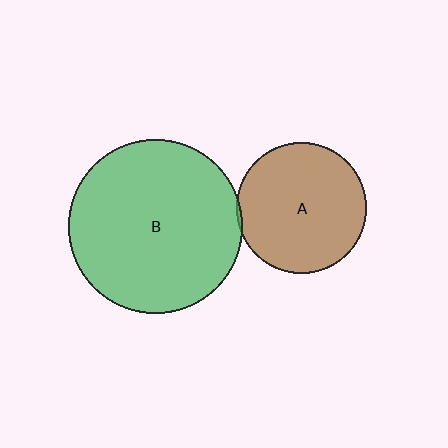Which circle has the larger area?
Circle B (green).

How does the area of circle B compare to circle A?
Approximately 1.8 times.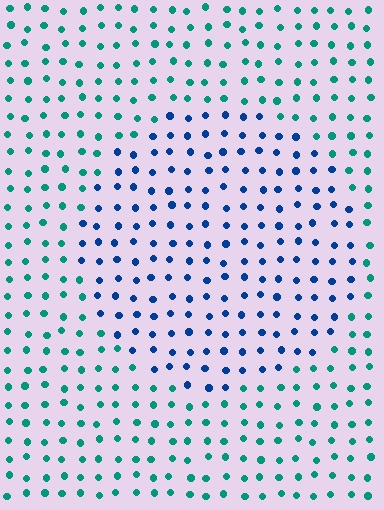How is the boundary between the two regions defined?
The boundary is defined purely by a slight shift in hue (about 47 degrees). Spacing, size, and orientation are identical on both sides.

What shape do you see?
I see a circle.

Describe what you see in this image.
The image is filled with small teal elements in a uniform arrangement. A circle-shaped region is visible where the elements are tinted to a slightly different hue, forming a subtle color boundary.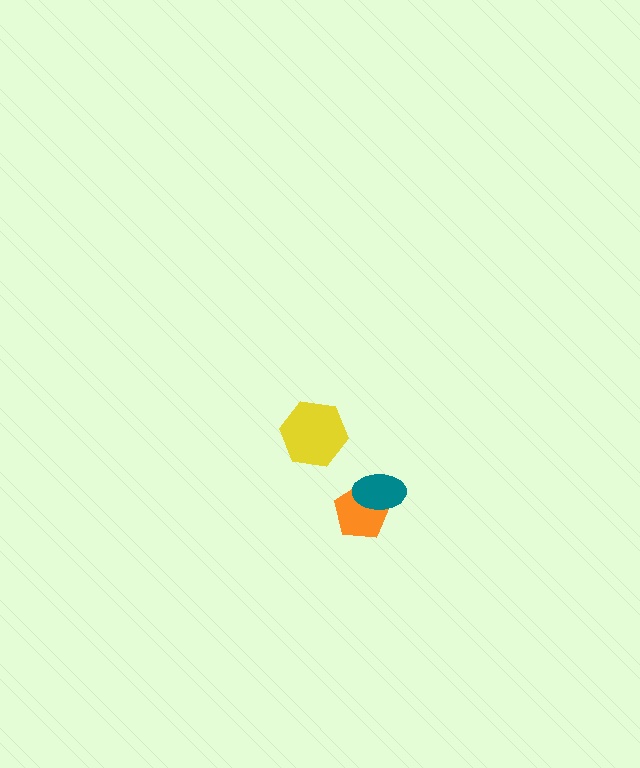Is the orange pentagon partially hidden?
Yes, it is partially covered by another shape.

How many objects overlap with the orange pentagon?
1 object overlaps with the orange pentagon.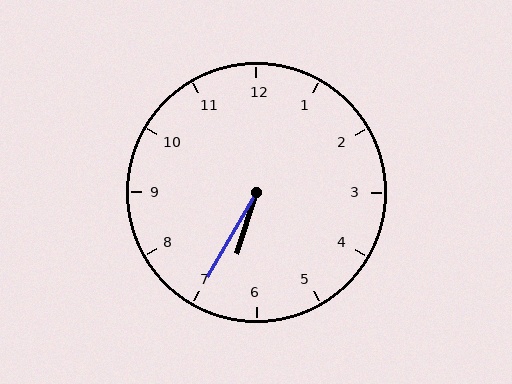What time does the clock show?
6:35.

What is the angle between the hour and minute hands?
Approximately 12 degrees.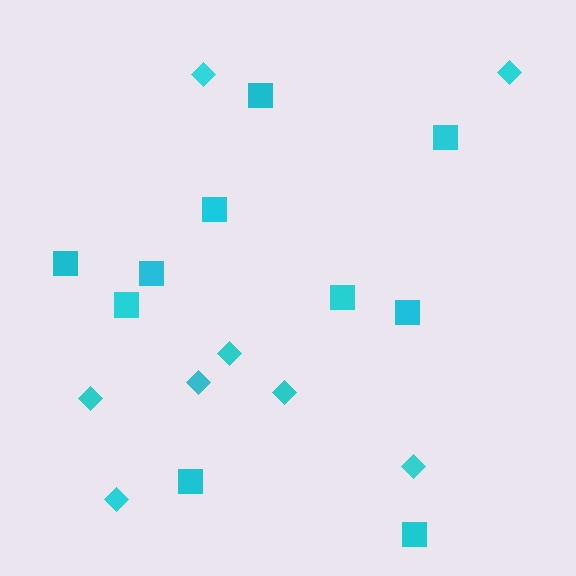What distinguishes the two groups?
There are 2 groups: one group of squares (10) and one group of diamonds (8).